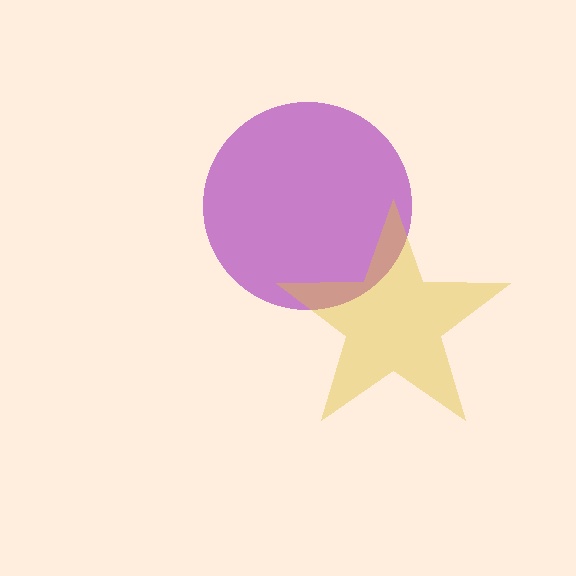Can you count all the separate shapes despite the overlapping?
Yes, there are 2 separate shapes.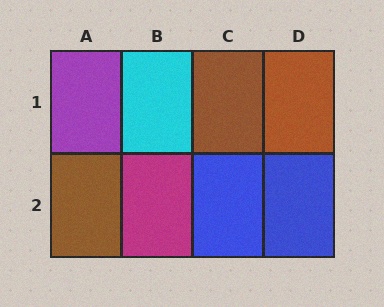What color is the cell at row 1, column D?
Brown.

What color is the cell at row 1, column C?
Brown.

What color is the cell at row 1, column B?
Cyan.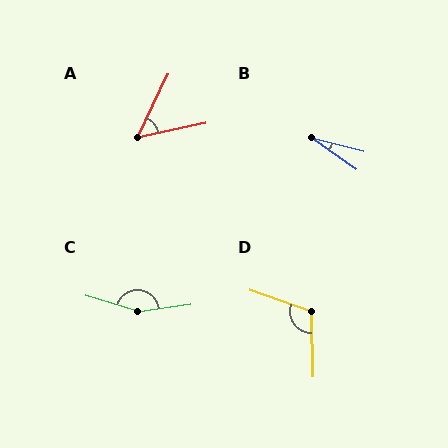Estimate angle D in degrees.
Approximately 110 degrees.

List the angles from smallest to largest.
B (21°), A (52°), D (110°), C (155°).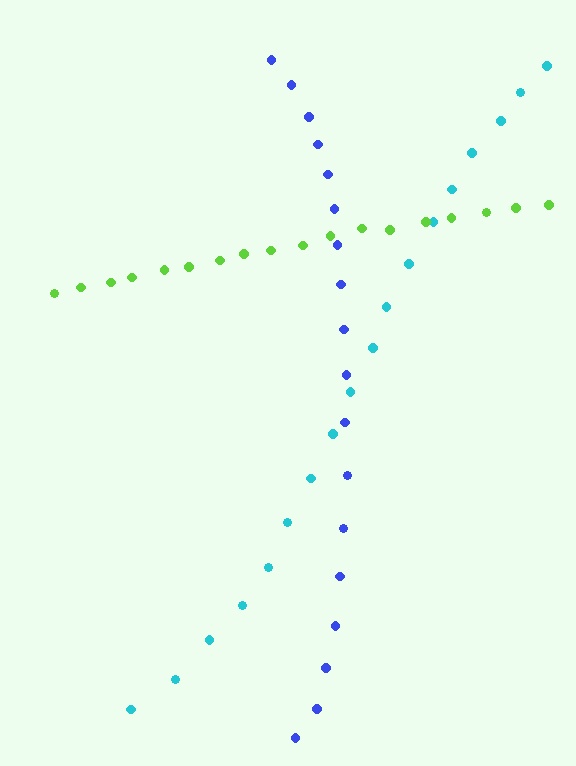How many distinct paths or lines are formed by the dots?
There are 3 distinct paths.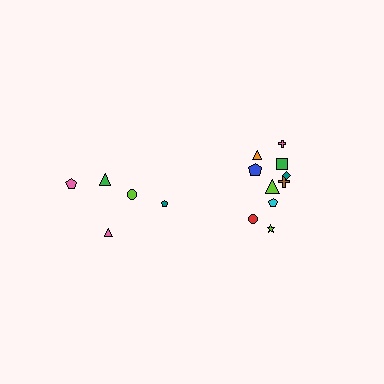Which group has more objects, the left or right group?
The right group.